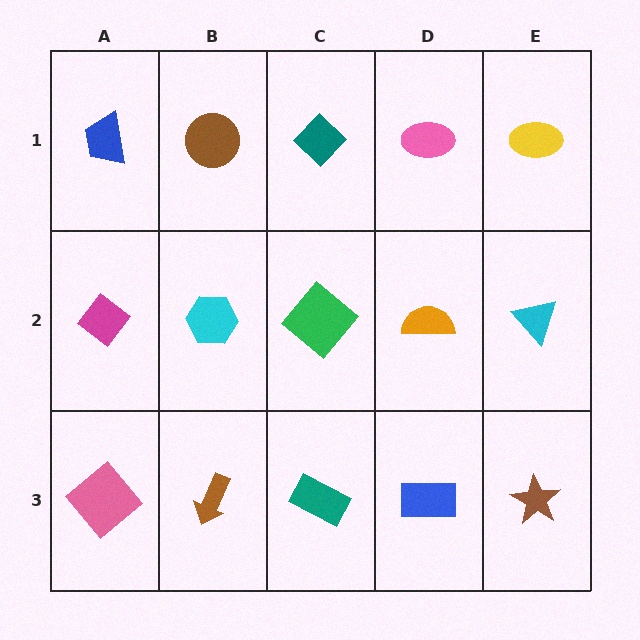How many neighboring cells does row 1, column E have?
2.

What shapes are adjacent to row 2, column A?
A blue trapezoid (row 1, column A), a pink diamond (row 3, column A), a cyan hexagon (row 2, column B).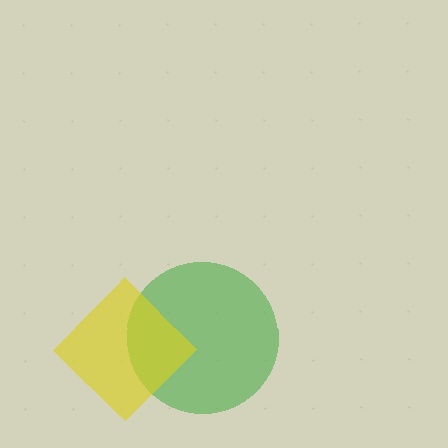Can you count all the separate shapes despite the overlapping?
Yes, there are 2 separate shapes.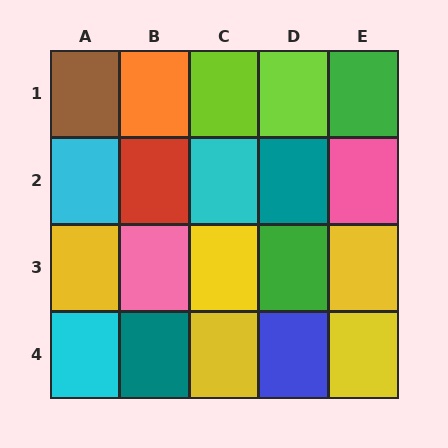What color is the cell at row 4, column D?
Blue.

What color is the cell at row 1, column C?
Lime.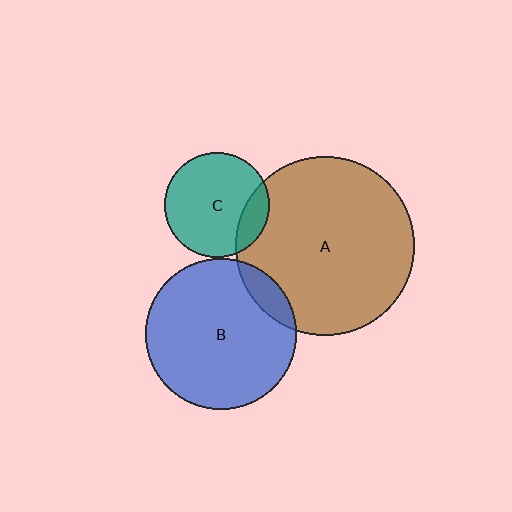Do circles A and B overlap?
Yes.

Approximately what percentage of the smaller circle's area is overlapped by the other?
Approximately 10%.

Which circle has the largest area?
Circle A (brown).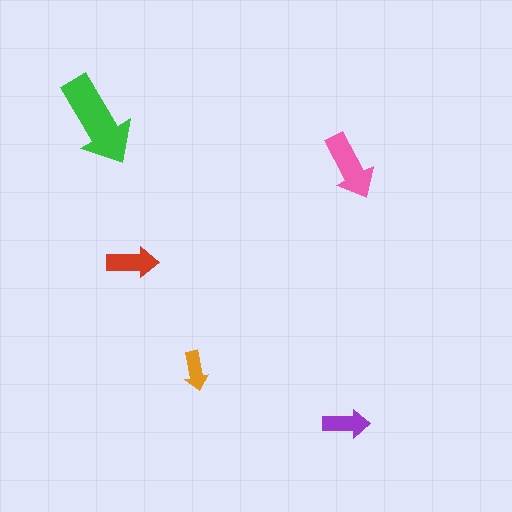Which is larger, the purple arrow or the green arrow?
The green one.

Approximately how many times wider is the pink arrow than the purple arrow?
About 1.5 times wider.